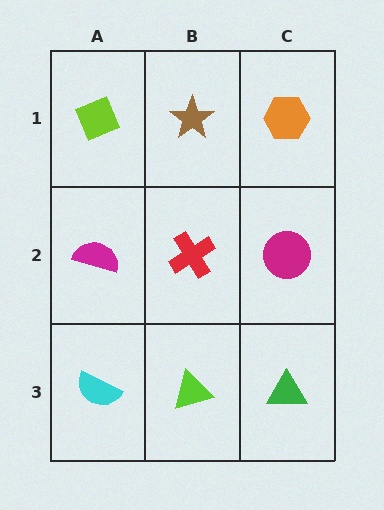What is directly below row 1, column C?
A magenta circle.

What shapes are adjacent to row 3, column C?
A magenta circle (row 2, column C), a lime triangle (row 3, column B).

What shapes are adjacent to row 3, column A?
A magenta semicircle (row 2, column A), a lime triangle (row 3, column B).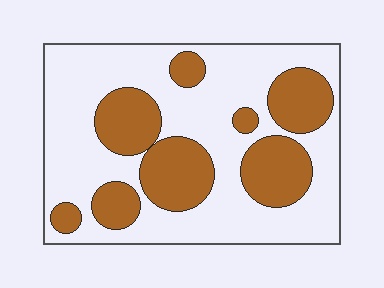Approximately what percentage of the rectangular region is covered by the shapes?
Approximately 35%.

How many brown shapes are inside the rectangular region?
8.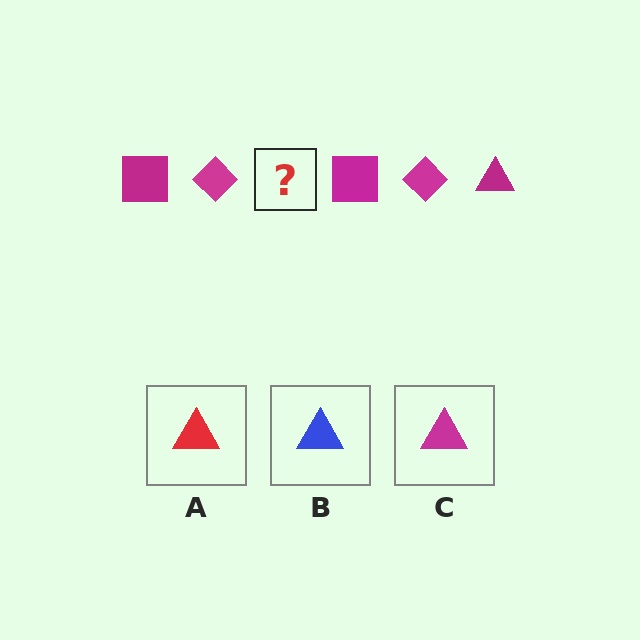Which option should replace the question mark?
Option C.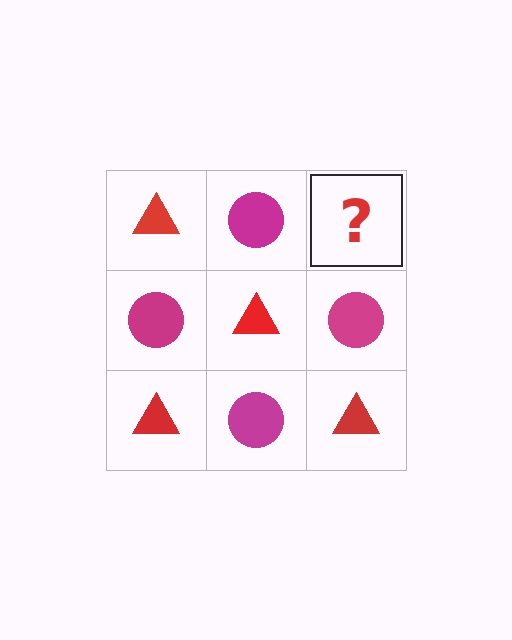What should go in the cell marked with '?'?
The missing cell should contain a red triangle.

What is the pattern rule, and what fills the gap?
The rule is that it alternates red triangle and magenta circle in a checkerboard pattern. The gap should be filled with a red triangle.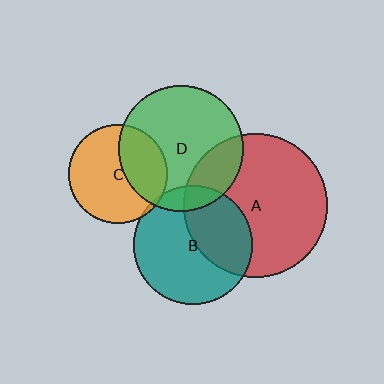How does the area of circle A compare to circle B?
Approximately 1.5 times.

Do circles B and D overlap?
Yes.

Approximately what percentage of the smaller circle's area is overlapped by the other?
Approximately 10%.